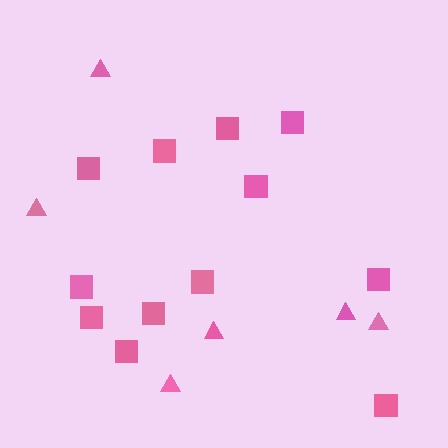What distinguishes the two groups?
There are 2 groups: one group of triangles (6) and one group of squares (12).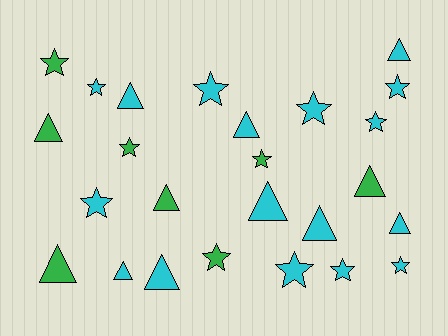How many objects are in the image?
There are 25 objects.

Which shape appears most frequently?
Star, with 13 objects.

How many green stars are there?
There are 4 green stars.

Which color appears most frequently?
Cyan, with 17 objects.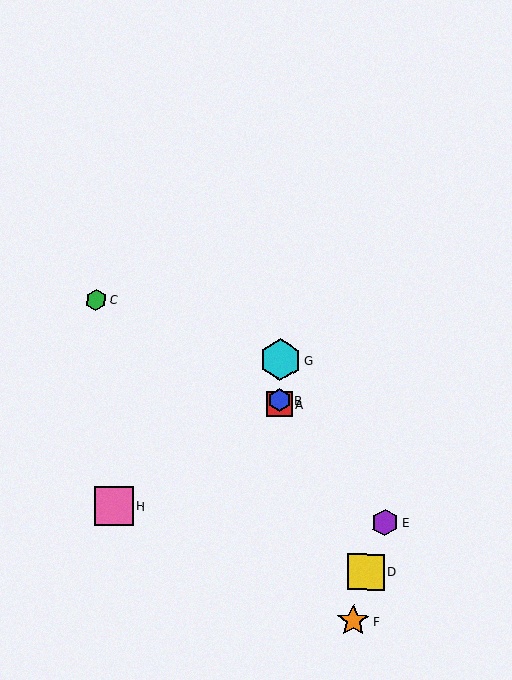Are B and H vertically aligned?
No, B is at x≈280 and H is at x≈114.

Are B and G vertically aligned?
Yes, both are at x≈280.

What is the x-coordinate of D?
Object D is at x≈366.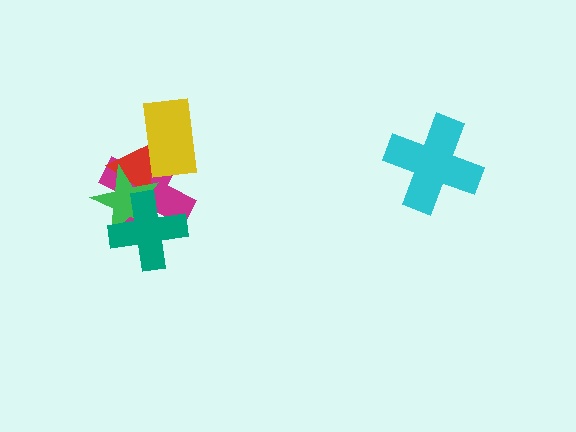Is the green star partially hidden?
Yes, it is partially covered by another shape.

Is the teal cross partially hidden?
No, no other shape covers it.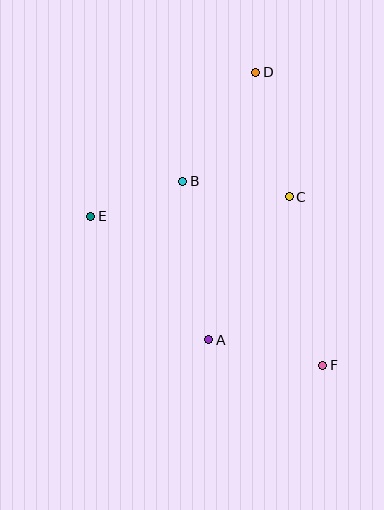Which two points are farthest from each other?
Points D and F are farthest from each other.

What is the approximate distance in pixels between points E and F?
The distance between E and F is approximately 276 pixels.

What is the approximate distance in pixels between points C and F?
The distance between C and F is approximately 172 pixels.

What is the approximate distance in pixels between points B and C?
The distance between B and C is approximately 108 pixels.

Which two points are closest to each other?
Points B and E are closest to each other.